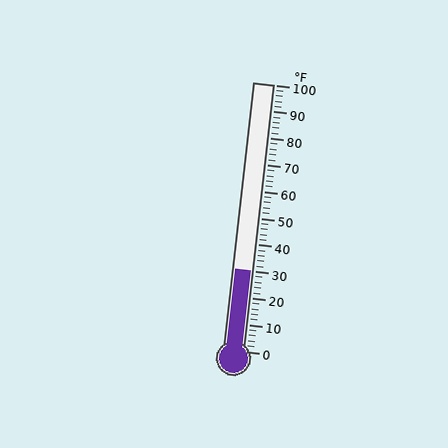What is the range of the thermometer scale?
The thermometer scale ranges from 0°F to 100°F.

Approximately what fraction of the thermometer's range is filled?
The thermometer is filled to approximately 30% of its range.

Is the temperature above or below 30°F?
The temperature is at 30°F.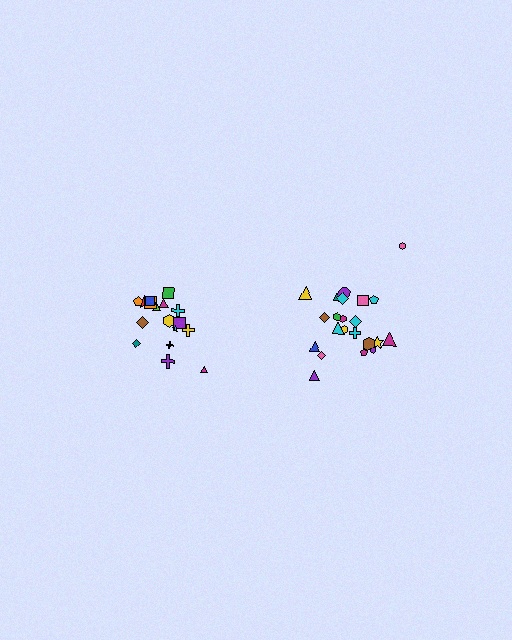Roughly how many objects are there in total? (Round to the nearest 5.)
Roughly 40 objects in total.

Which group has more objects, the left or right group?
The right group.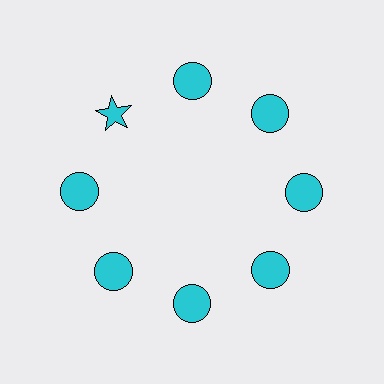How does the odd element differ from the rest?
It has a different shape: star instead of circle.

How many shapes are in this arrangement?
There are 8 shapes arranged in a ring pattern.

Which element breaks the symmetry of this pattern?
The cyan star at roughly the 10 o'clock position breaks the symmetry. All other shapes are cyan circles.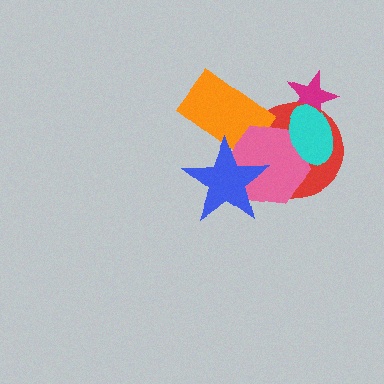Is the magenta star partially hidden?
Yes, it is partially covered by another shape.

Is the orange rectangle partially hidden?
Yes, it is partially covered by another shape.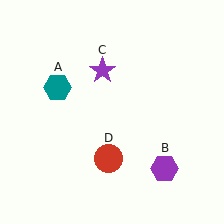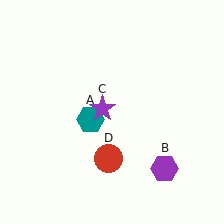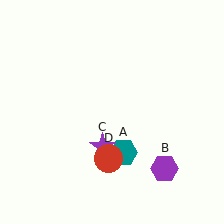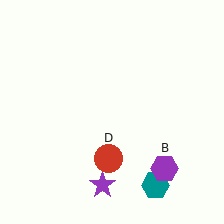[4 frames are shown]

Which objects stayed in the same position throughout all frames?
Purple hexagon (object B) and red circle (object D) remained stationary.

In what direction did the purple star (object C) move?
The purple star (object C) moved down.